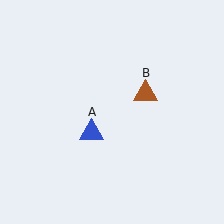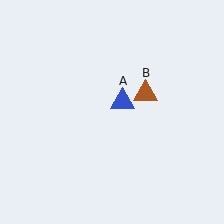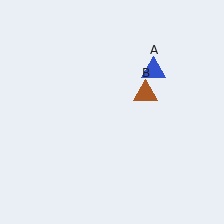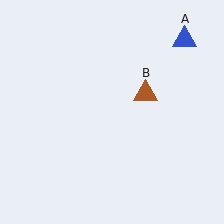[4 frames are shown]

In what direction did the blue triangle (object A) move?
The blue triangle (object A) moved up and to the right.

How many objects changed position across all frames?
1 object changed position: blue triangle (object A).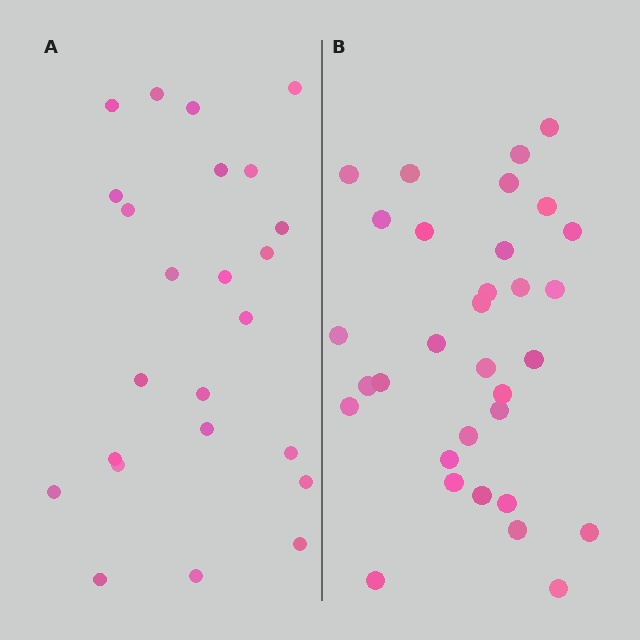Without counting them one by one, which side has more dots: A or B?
Region B (the right region) has more dots.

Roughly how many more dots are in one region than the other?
Region B has roughly 8 or so more dots than region A.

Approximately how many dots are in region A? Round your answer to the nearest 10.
About 20 dots. (The exact count is 24, which rounds to 20.)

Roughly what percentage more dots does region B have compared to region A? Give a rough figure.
About 35% more.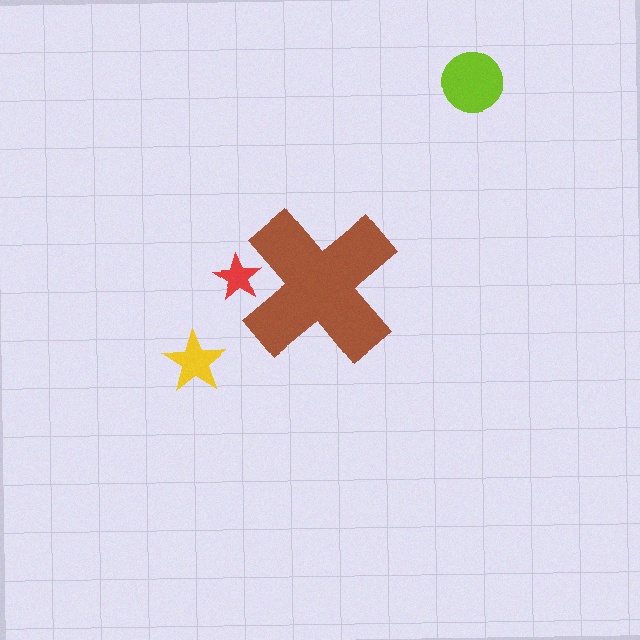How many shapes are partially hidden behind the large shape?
1 shape is partially hidden.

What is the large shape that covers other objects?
A brown cross.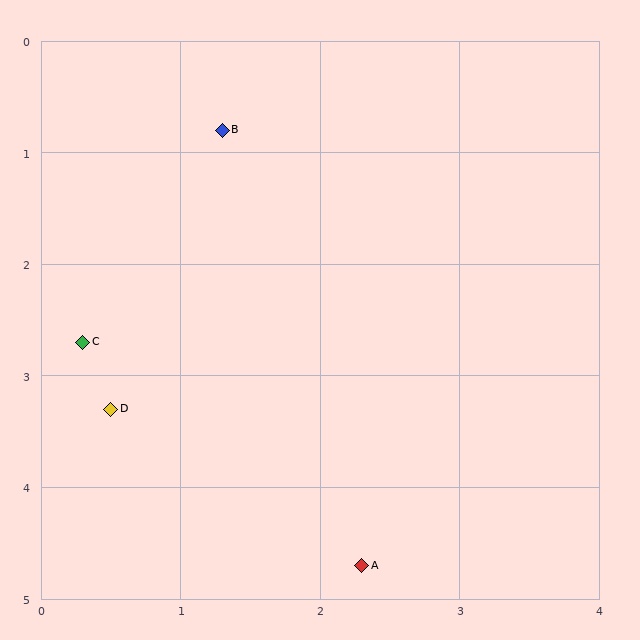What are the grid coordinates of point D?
Point D is at approximately (0.5, 3.3).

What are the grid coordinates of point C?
Point C is at approximately (0.3, 2.7).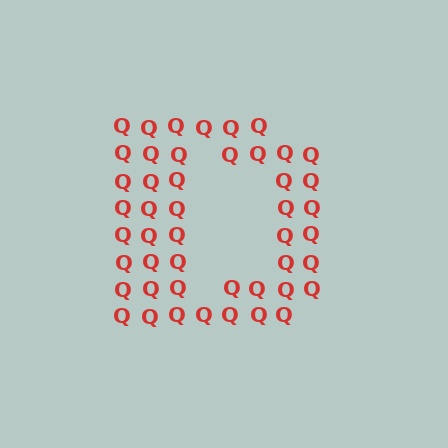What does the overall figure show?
The overall figure shows the letter D.